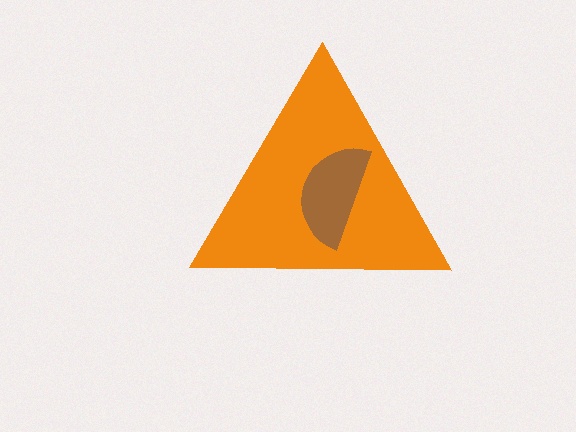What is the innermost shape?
The brown semicircle.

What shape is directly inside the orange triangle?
The brown semicircle.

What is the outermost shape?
The orange triangle.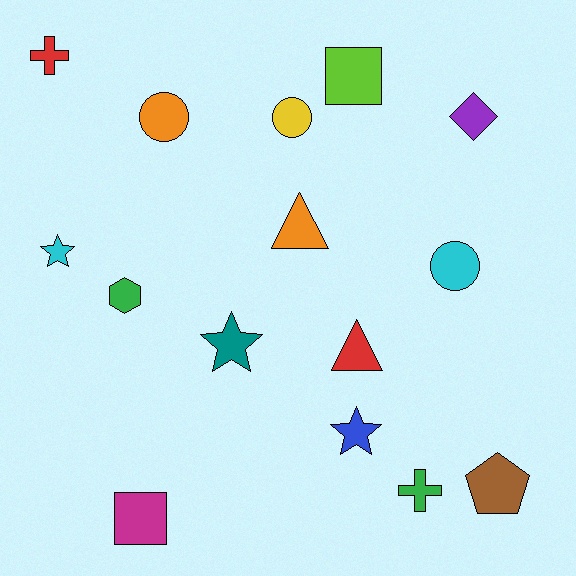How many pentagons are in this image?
There is 1 pentagon.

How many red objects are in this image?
There are 2 red objects.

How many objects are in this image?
There are 15 objects.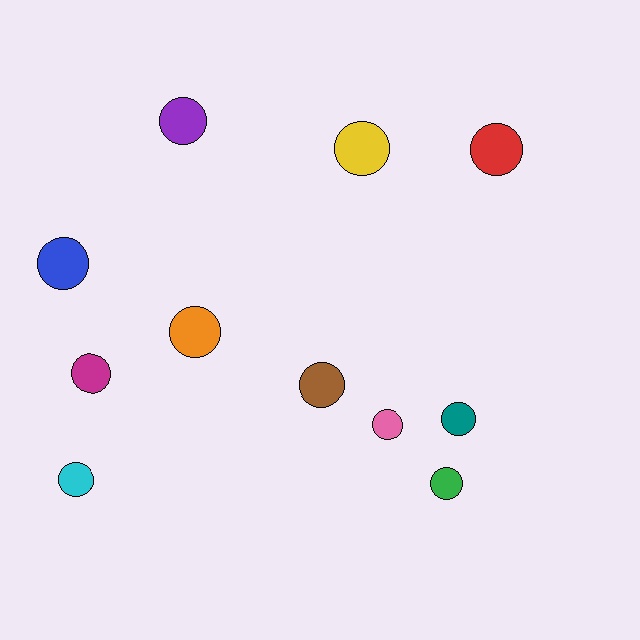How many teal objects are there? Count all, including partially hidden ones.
There is 1 teal object.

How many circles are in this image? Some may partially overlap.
There are 11 circles.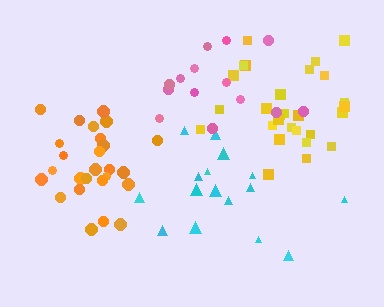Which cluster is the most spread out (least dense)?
Cyan.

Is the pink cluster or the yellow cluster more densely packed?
Yellow.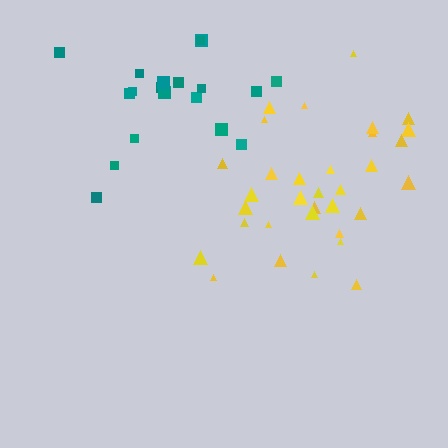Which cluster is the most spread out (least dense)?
Teal.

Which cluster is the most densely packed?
Yellow.